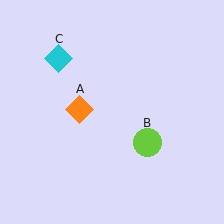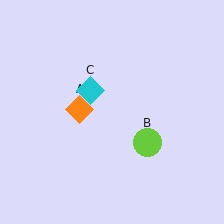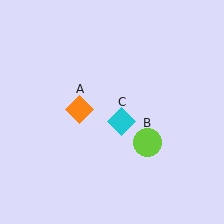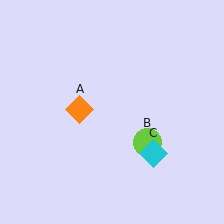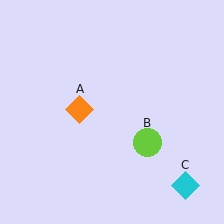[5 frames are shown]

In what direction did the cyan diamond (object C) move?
The cyan diamond (object C) moved down and to the right.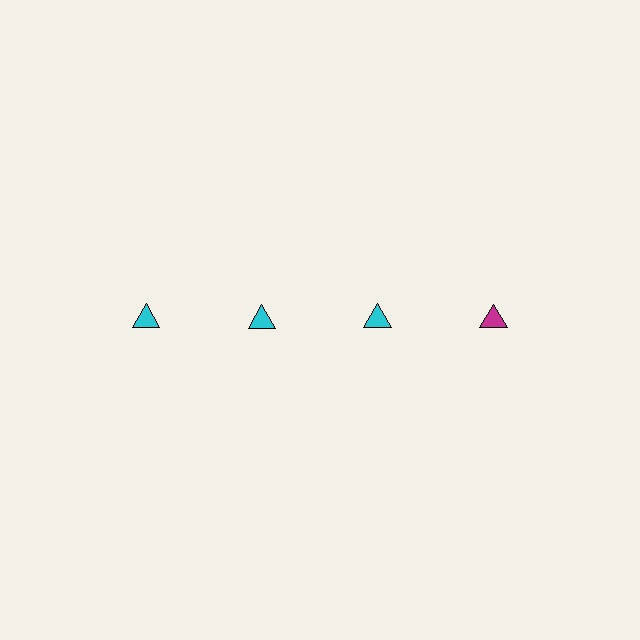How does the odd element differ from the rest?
It has a different color: magenta instead of cyan.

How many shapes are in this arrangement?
There are 4 shapes arranged in a grid pattern.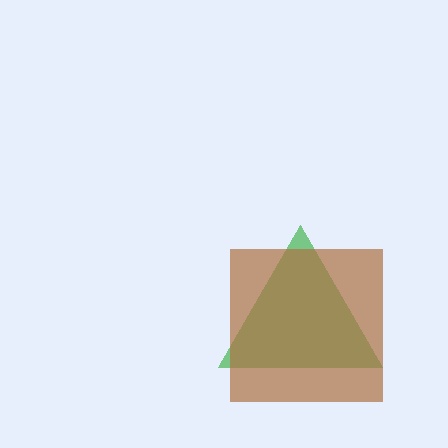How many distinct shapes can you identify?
There are 2 distinct shapes: a green triangle, a brown square.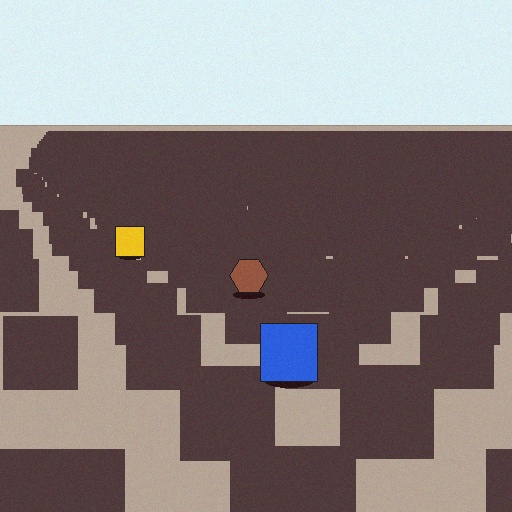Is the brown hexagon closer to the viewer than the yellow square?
Yes. The brown hexagon is closer — you can tell from the texture gradient: the ground texture is coarser near it.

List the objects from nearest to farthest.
From nearest to farthest: the blue square, the brown hexagon, the yellow square.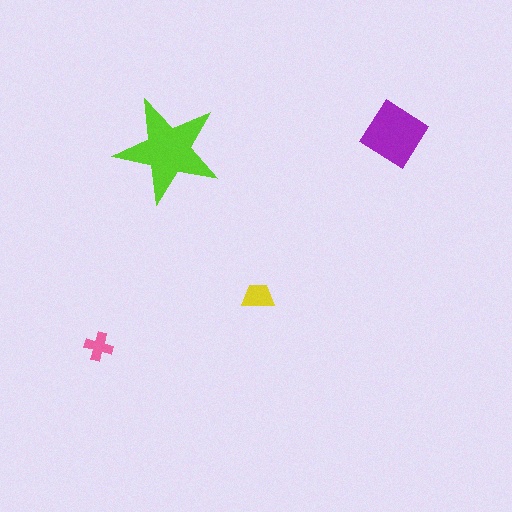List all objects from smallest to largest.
The pink cross, the yellow trapezoid, the purple diamond, the lime star.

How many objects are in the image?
There are 4 objects in the image.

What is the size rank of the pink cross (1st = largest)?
4th.